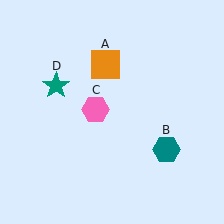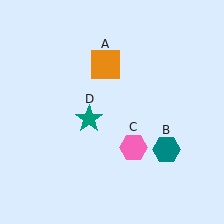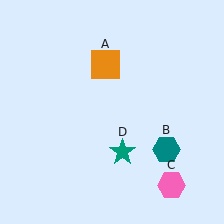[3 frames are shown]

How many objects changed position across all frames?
2 objects changed position: pink hexagon (object C), teal star (object D).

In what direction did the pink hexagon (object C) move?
The pink hexagon (object C) moved down and to the right.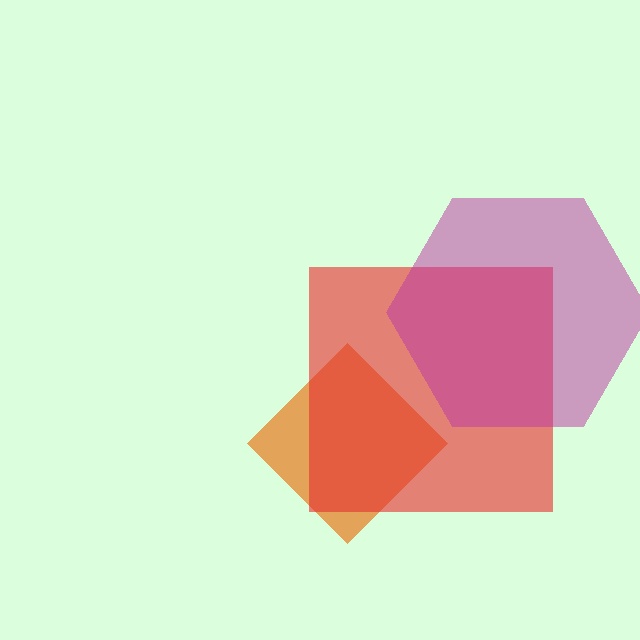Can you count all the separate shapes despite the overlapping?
Yes, there are 3 separate shapes.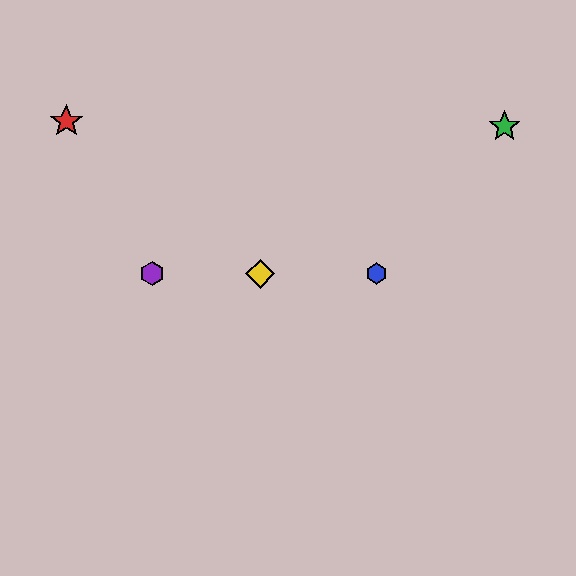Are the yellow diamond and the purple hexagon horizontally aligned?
Yes, both are at y≈274.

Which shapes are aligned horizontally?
The blue hexagon, the yellow diamond, the purple hexagon are aligned horizontally.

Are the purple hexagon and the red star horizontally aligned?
No, the purple hexagon is at y≈274 and the red star is at y≈121.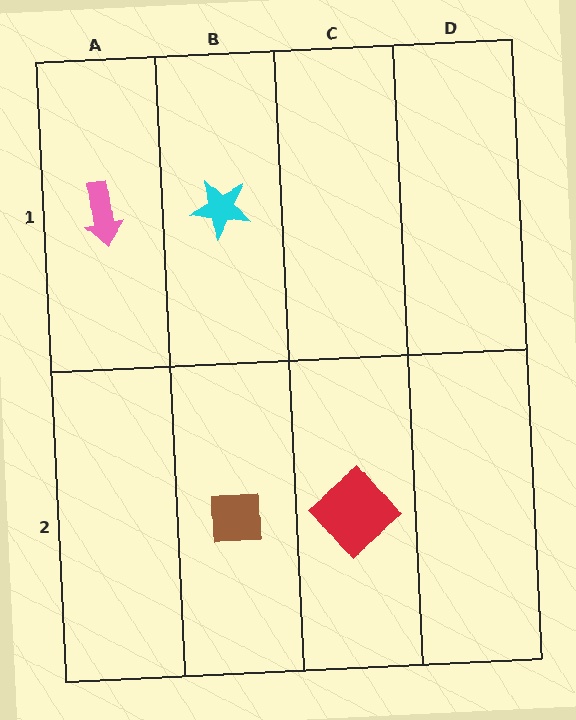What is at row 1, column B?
A cyan star.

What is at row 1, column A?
A pink arrow.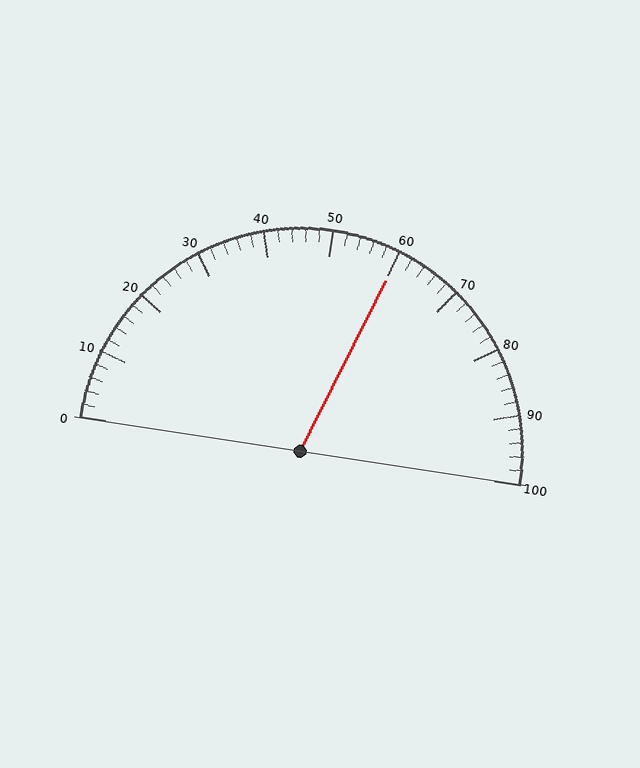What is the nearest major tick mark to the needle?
The nearest major tick mark is 60.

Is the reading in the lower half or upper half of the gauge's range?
The reading is in the upper half of the range (0 to 100).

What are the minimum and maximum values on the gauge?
The gauge ranges from 0 to 100.